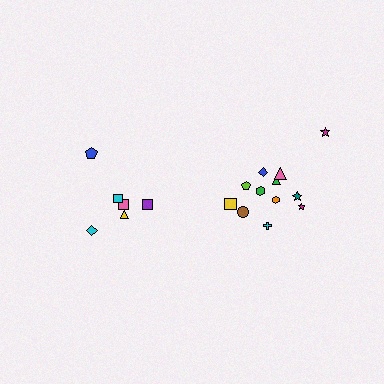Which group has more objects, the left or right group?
The right group.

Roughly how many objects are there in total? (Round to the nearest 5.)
Roughly 20 objects in total.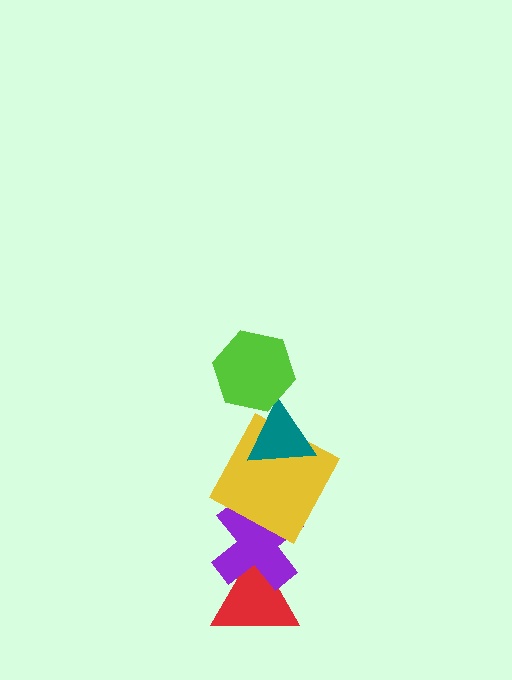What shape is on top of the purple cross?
The yellow square is on top of the purple cross.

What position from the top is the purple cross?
The purple cross is 4th from the top.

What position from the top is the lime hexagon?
The lime hexagon is 1st from the top.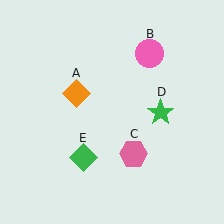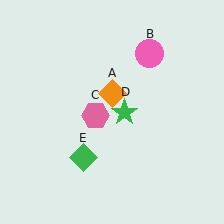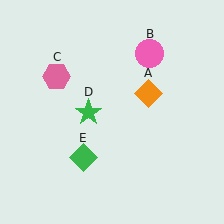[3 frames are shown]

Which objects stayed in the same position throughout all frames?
Pink circle (object B) and green diamond (object E) remained stationary.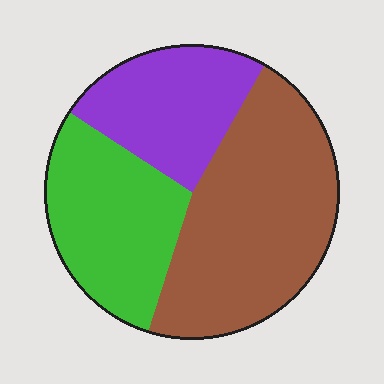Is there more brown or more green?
Brown.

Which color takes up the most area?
Brown, at roughly 45%.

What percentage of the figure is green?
Green takes up between a quarter and a half of the figure.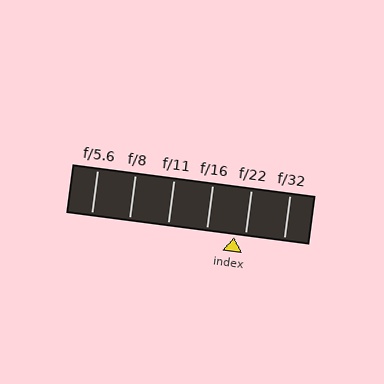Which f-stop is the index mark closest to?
The index mark is closest to f/22.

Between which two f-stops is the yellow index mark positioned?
The index mark is between f/16 and f/22.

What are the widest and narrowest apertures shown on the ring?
The widest aperture shown is f/5.6 and the narrowest is f/32.